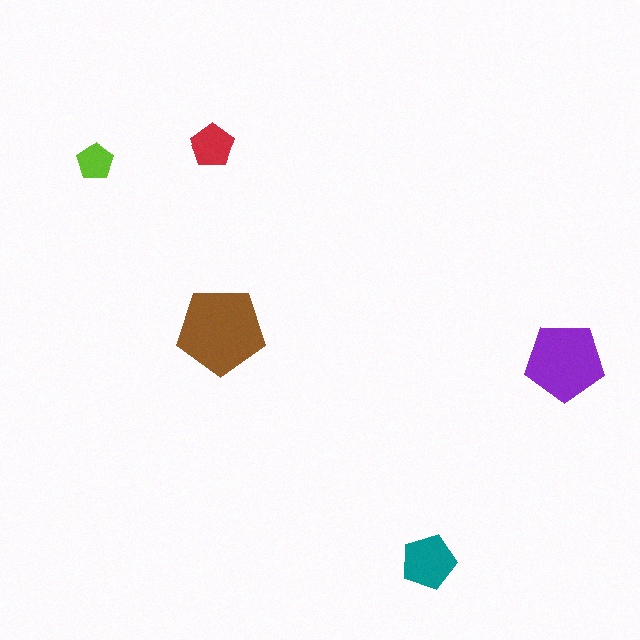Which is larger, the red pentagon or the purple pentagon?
The purple one.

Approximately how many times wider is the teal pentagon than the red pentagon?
About 1.5 times wider.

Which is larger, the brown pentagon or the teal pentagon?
The brown one.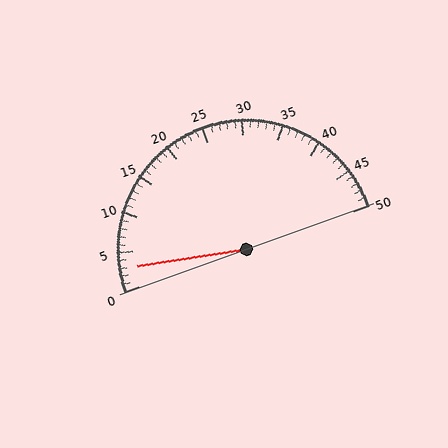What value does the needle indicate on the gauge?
The needle indicates approximately 3.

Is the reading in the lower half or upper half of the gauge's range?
The reading is in the lower half of the range (0 to 50).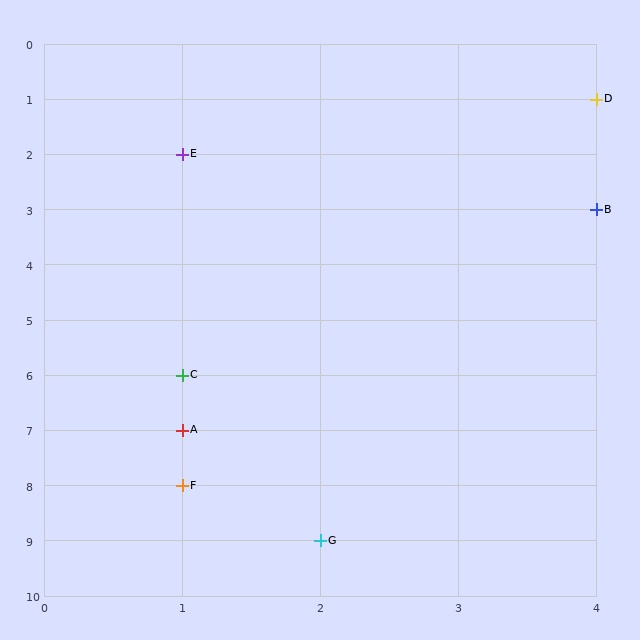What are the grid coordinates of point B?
Point B is at grid coordinates (4, 3).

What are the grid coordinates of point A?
Point A is at grid coordinates (1, 7).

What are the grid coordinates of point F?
Point F is at grid coordinates (1, 8).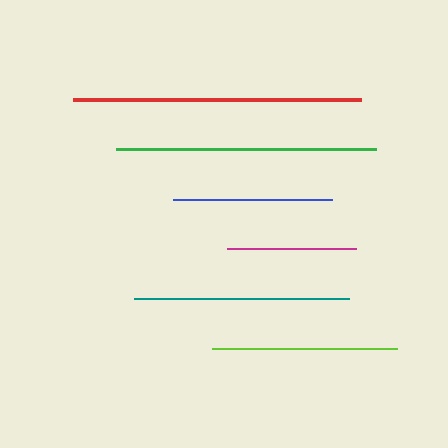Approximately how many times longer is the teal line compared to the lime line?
The teal line is approximately 1.2 times the length of the lime line.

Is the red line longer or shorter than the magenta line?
The red line is longer than the magenta line.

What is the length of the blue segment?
The blue segment is approximately 159 pixels long.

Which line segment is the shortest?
The magenta line is the shortest at approximately 129 pixels.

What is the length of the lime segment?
The lime segment is approximately 185 pixels long.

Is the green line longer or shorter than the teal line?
The green line is longer than the teal line.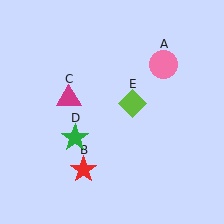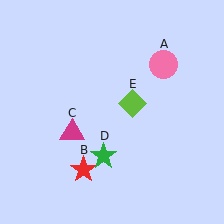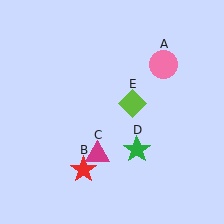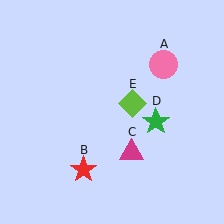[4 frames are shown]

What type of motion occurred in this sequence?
The magenta triangle (object C), green star (object D) rotated counterclockwise around the center of the scene.